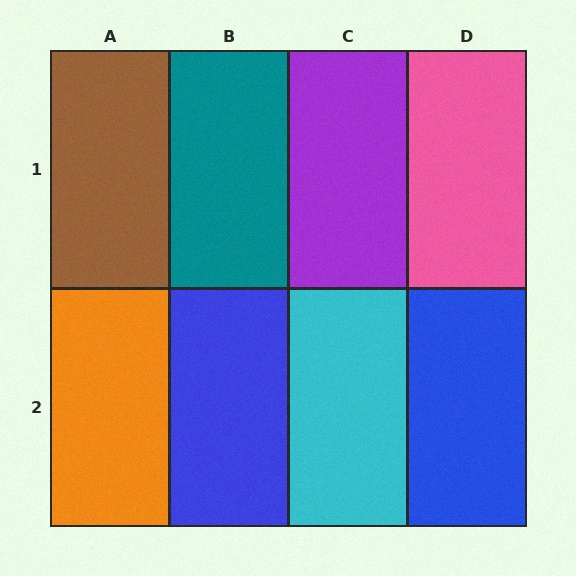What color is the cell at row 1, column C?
Purple.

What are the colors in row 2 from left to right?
Orange, blue, cyan, blue.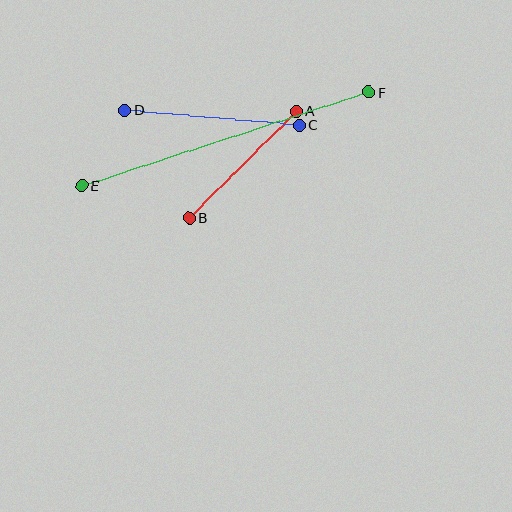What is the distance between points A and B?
The distance is approximately 151 pixels.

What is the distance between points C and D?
The distance is approximately 175 pixels.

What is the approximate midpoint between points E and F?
The midpoint is at approximately (225, 139) pixels.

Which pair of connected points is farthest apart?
Points E and F are farthest apart.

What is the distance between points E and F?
The distance is approximately 301 pixels.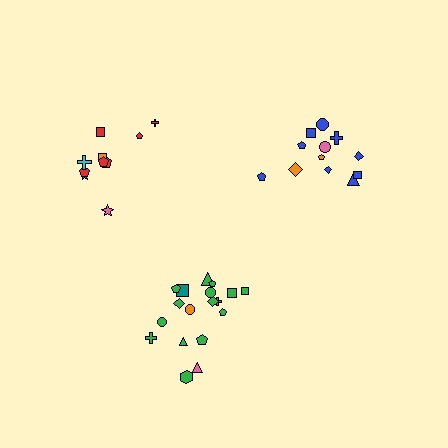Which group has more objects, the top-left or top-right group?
The top-right group.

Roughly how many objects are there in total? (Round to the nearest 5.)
Roughly 40 objects in total.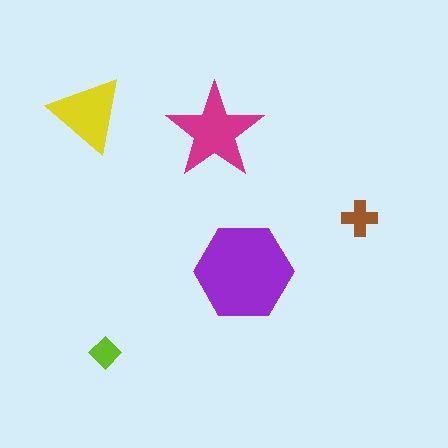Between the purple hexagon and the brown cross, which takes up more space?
The purple hexagon.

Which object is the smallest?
The lime diamond.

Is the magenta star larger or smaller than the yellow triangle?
Larger.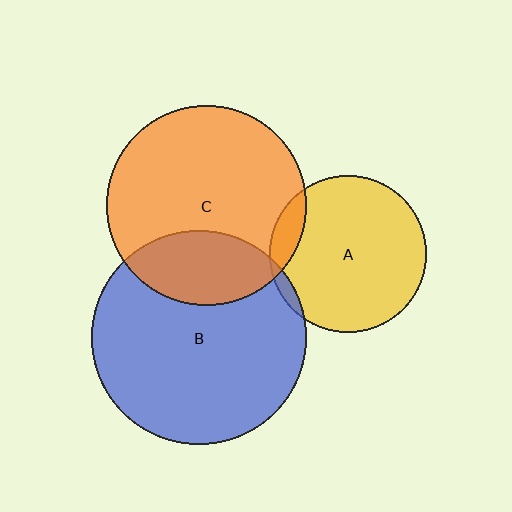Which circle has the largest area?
Circle B (blue).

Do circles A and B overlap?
Yes.